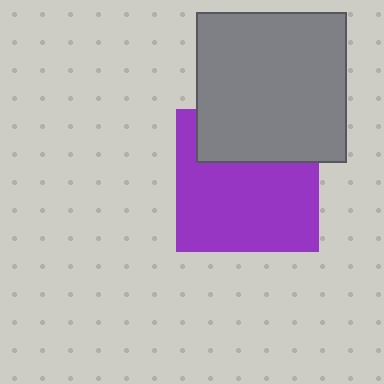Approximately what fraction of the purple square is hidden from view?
Roughly 33% of the purple square is hidden behind the gray square.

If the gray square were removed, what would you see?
You would see the complete purple square.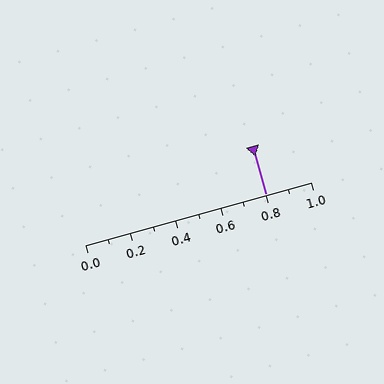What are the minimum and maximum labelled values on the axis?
The axis runs from 0.0 to 1.0.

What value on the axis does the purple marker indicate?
The marker indicates approximately 0.8.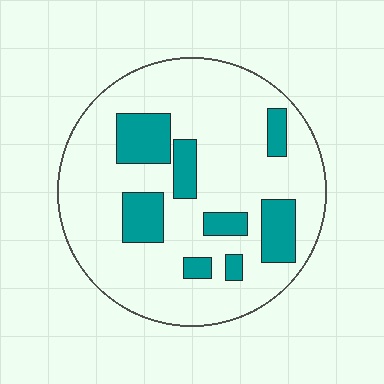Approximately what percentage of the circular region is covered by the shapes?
Approximately 20%.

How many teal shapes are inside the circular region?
8.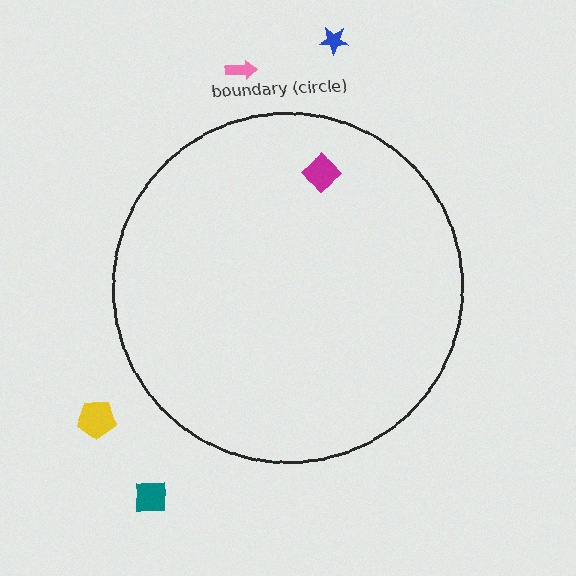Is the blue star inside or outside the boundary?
Outside.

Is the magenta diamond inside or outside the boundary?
Inside.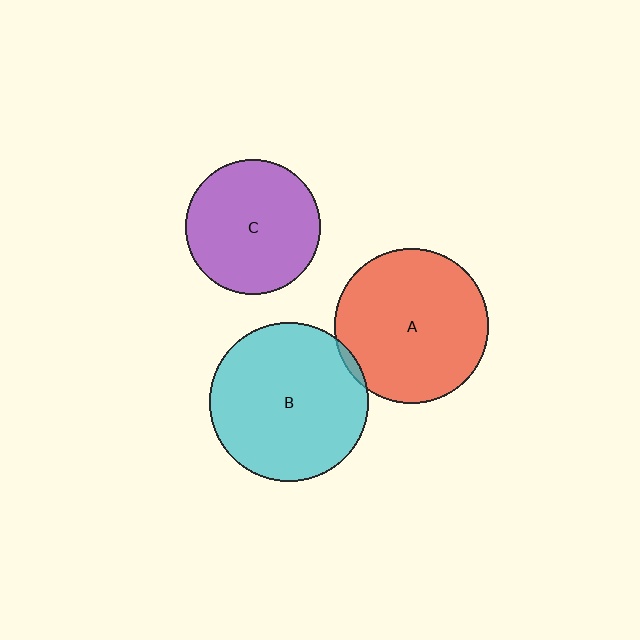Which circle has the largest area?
Circle B (cyan).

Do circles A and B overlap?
Yes.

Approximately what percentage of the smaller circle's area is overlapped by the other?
Approximately 5%.